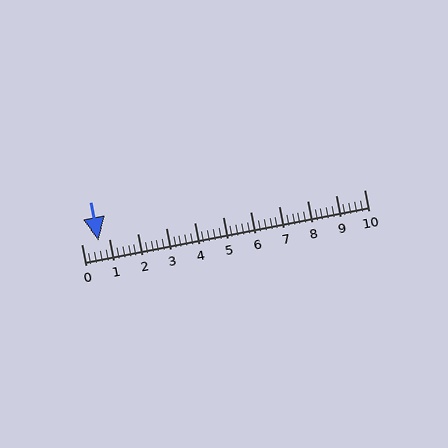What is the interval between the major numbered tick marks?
The major tick marks are spaced 1 units apart.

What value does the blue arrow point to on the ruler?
The blue arrow points to approximately 0.6.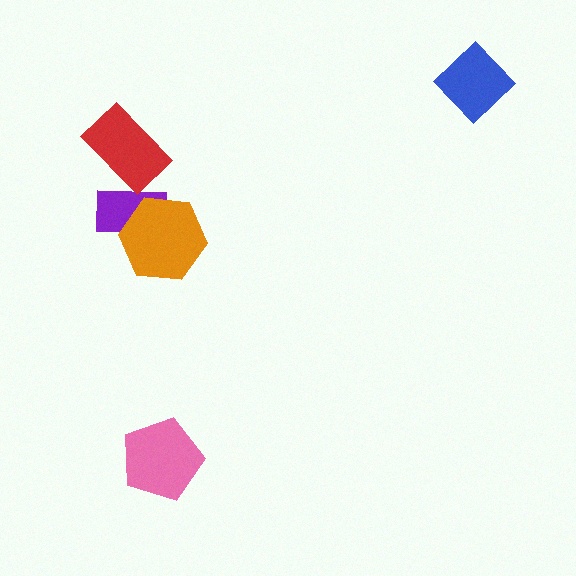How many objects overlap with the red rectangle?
1 object overlaps with the red rectangle.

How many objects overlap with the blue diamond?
0 objects overlap with the blue diamond.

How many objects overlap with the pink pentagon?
0 objects overlap with the pink pentagon.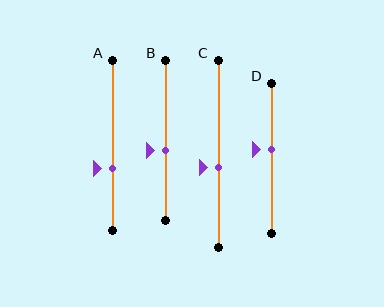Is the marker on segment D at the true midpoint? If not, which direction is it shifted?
No, the marker on segment D is shifted upward by about 6% of the segment length.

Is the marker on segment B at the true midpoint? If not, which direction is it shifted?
No, the marker on segment B is shifted downward by about 6% of the segment length.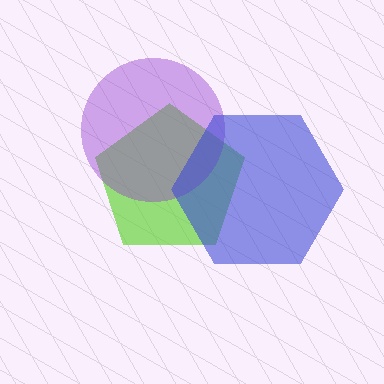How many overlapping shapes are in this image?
There are 3 overlapping shapes in the image.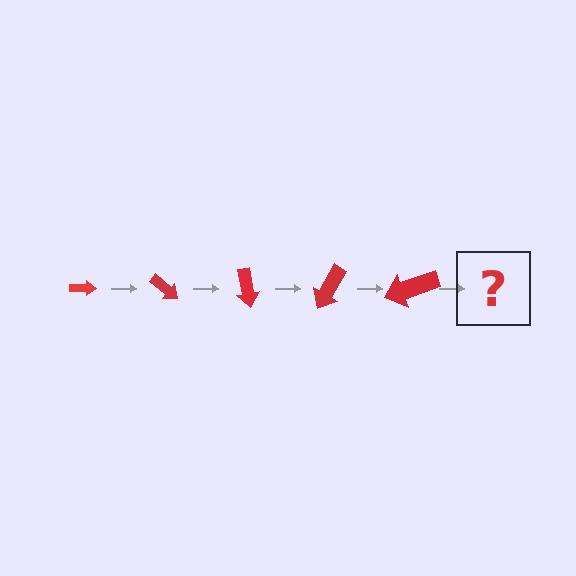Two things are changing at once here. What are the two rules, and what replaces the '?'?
The two rules are that the arrow grows larger each step and it rotates 40 degrees each step. The '?' should be an arrow, larger than the previous one and rotated 200 degrees from the start.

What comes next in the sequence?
The next element should be an arrow, larger than the previous one and rotated 200 degrees from the start.